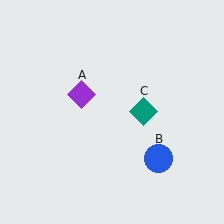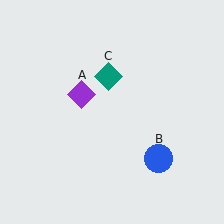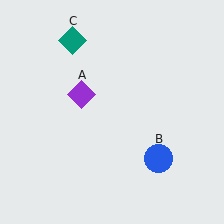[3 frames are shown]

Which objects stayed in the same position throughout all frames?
Purple diamond (object A) and blue circle (object B) remained stationary.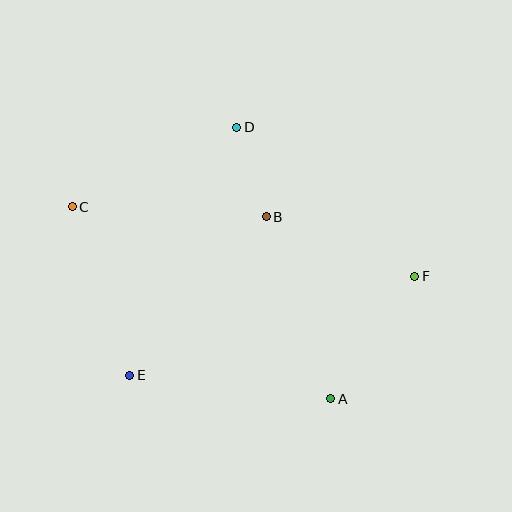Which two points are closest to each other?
Points B and D are closest to each other.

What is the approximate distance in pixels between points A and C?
The distance between A and C is approximately 322 pixels.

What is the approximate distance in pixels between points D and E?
The distance between D and E is approximately 270 pixels.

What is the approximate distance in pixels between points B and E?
The distance between B and E is approximately 210 pixels.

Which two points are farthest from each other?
Points C and F are farthest from each other.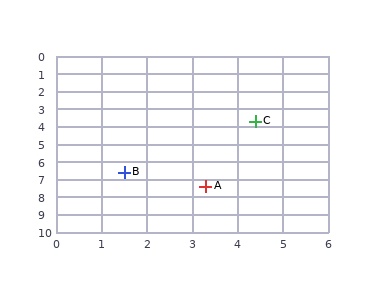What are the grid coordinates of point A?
Point A is at approximately (3.3, 7.4).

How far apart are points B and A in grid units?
Points B and A are about 2.0 grid units apart.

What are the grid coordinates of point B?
Point B is at approximately (1.5, 6.6).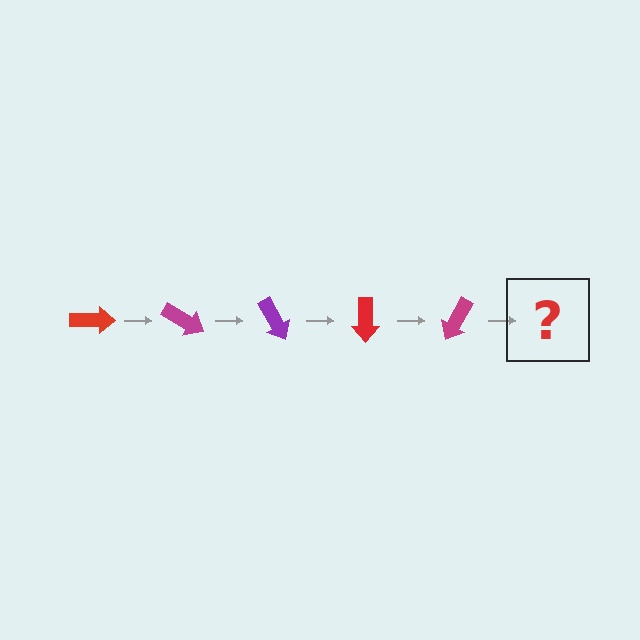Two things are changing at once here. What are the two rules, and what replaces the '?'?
The two rules are that it rotates 30 degrees each step and the color cycles through red, magenta, and purple. The '?' should be a purple arrow, rotated 150 degrees from the start.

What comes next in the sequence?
The next element should be a purple arrow, rotated 150 degrees from the start.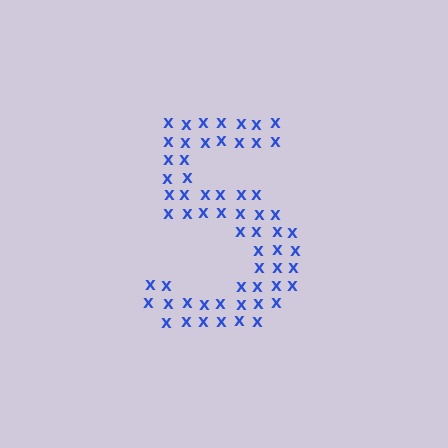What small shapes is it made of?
It is made of small letter X's.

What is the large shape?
The large shape is the digit 5.